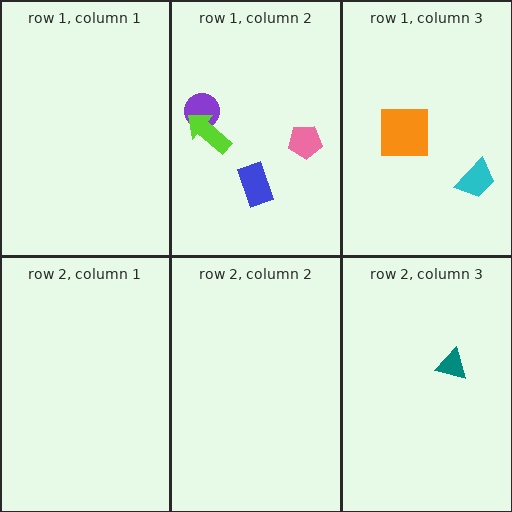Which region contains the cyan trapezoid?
The row 1, column 3 region.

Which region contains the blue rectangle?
The row 1, column 2 region.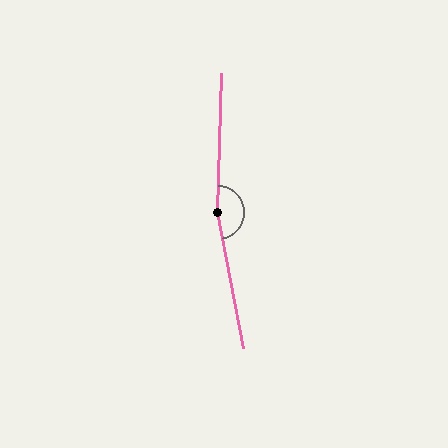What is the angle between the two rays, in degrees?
Approximately 168 degrees.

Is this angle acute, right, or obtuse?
It is obtuse.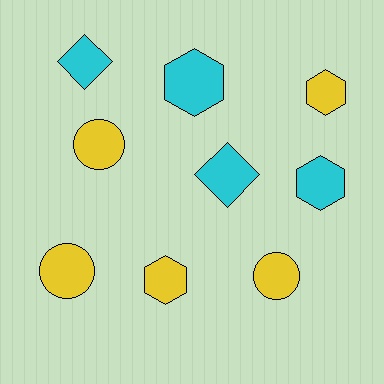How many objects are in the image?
There are 9 objects.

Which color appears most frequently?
Yellow, with 5 objects.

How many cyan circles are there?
There are no cyan circles.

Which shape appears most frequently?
Hexagon, with 4 objects.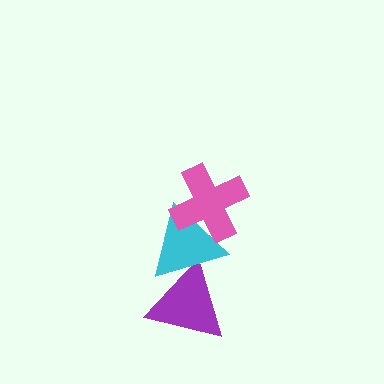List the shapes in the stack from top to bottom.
From top to bottom: the pink cross, the cyan triangle, the purple triangle.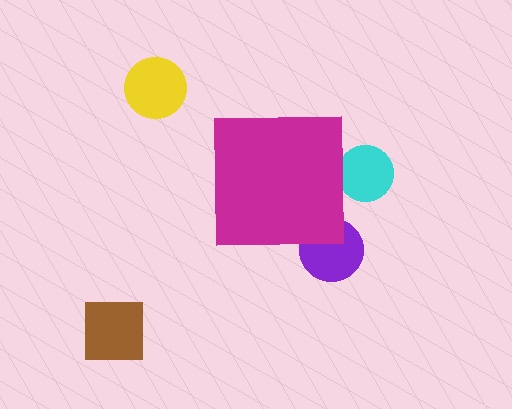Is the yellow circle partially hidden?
No, the yellow circle is fully visible.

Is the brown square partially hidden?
No, the brown square is fully visible.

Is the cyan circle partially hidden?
Yes, the cyan circle is partially hidden behind the magenta square.